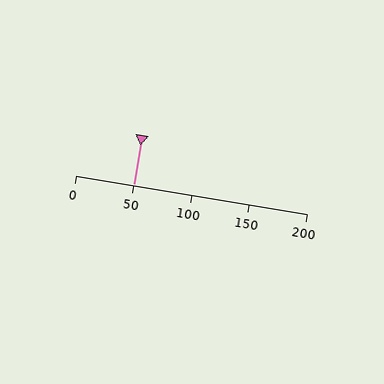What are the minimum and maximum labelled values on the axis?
The axis runs from 0 to 200.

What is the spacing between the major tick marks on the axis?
The major ticks are spaced 50 apart.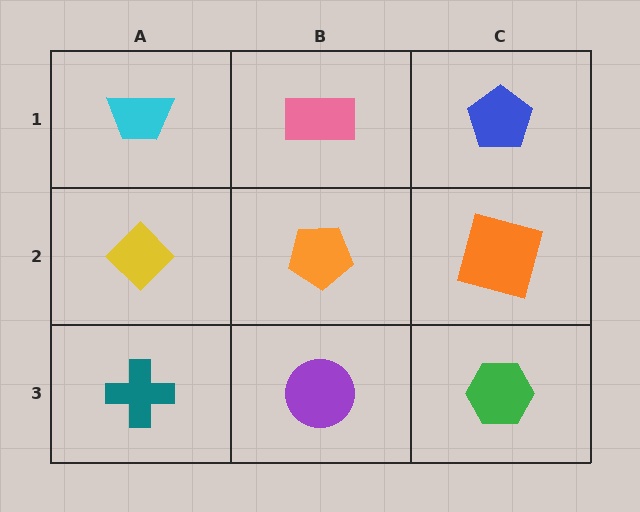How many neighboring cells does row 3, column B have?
3.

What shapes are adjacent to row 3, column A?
A yellow diamond (row 2, column A), a purple circle (row 3, column B).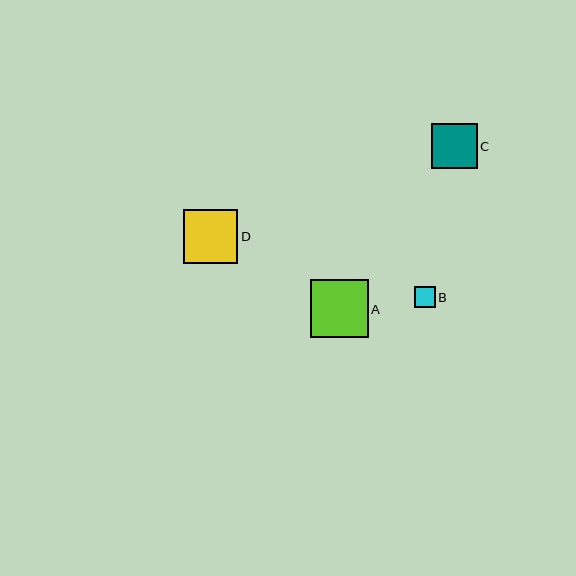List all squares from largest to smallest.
From largest to smallest: A, D, C, B.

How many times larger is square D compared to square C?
Square D is approximately 1.2 times the size of square C.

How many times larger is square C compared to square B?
Square C is approximately 2.2 times the size of square B.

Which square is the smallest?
Square B is the smallest with a size of approximately 21 pixels.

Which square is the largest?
Square A is the largest with a size of approximately 58 pixels.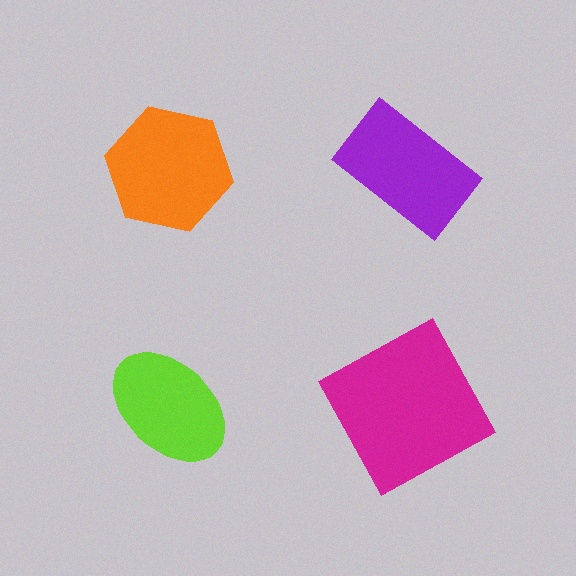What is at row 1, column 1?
An orange hexagon.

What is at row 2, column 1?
A lime ellipse.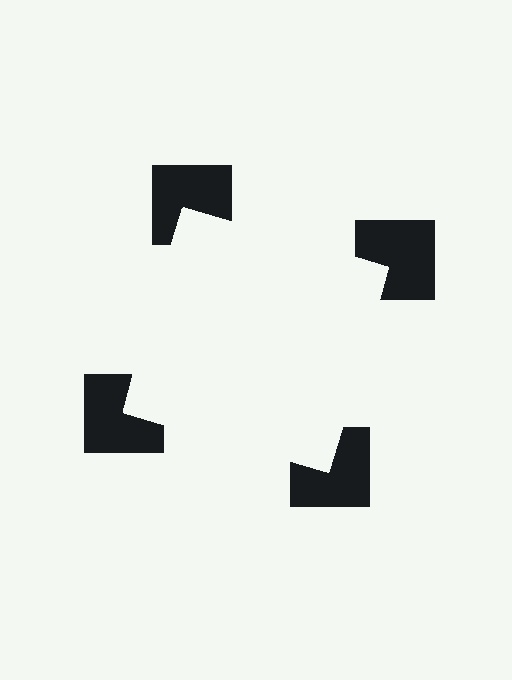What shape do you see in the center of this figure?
An illusory square — its edges are inferred from the aligned wedge cuts in the notched squares, not physically drawn.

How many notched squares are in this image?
There are 4 — one at each vertex of the illusory square.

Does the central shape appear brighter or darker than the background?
It typically appears slightly brighter than the background, even though no actual brightness change is drawn.